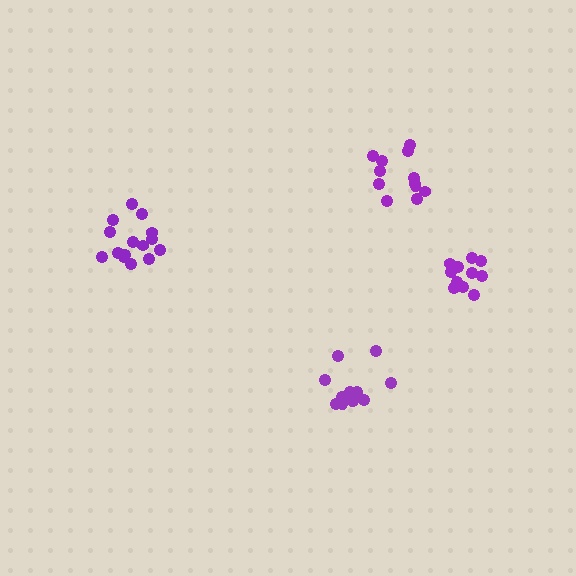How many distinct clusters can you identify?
There are 4 distinct clusters.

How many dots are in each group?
Group 1: 11 dots, Group 2: 12 dots, Group 3: 12 dots, Group 4: 15 dots (50 total).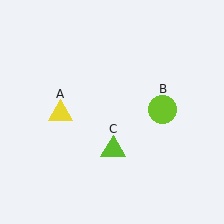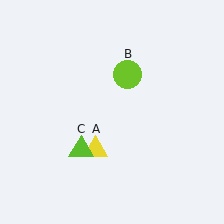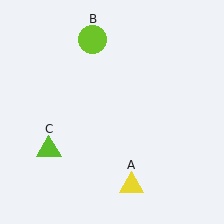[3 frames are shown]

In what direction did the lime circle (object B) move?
The lime circle (object B) moved up and to the left.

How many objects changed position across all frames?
3 objects changed position: yellow triangle (object A), lime circle (object B), lime triangle (object C).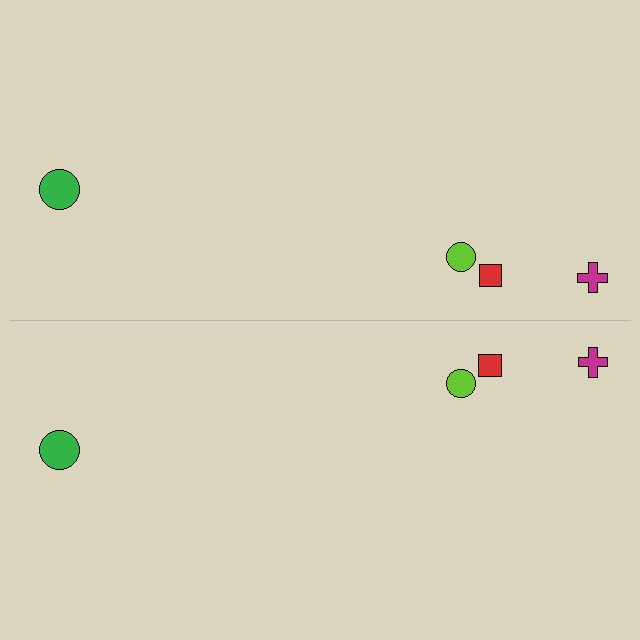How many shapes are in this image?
There are 8 shapes in this image.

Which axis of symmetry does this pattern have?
The pattern has a horizontal axis of symmetry running through the center of the image.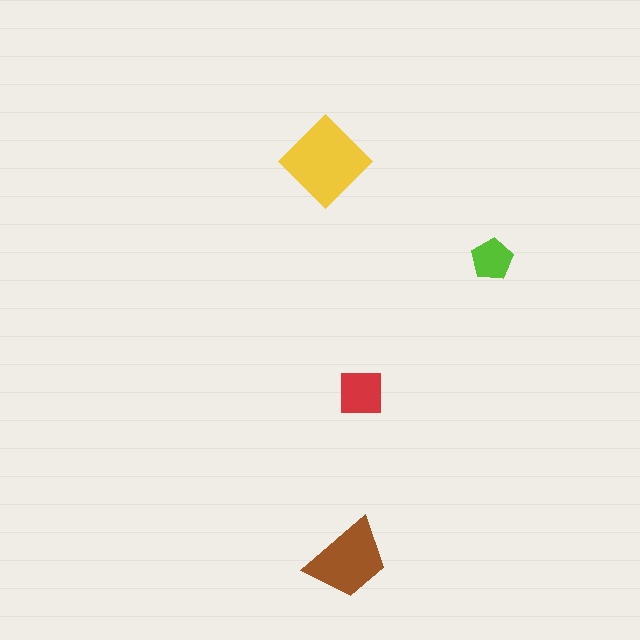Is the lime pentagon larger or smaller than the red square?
Smaller.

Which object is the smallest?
The lime pentagon.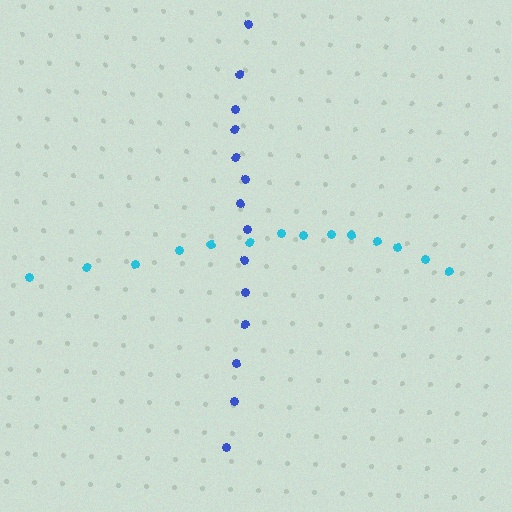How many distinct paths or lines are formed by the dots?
There are 2 distinct paths.